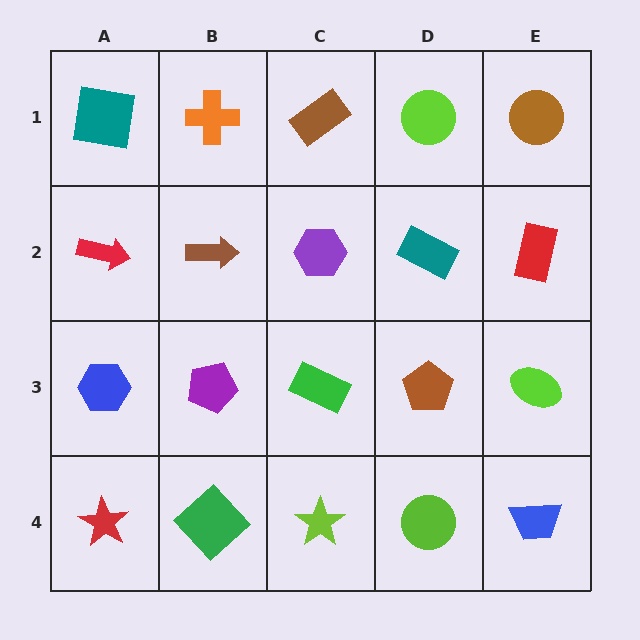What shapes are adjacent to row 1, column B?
A brown arrow (row 2, column B), a teal square (row 1, column A), a brown rectangle (row 1, column C).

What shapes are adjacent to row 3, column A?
A red arrow (row 2, column A), a red star (row 4, column A), a purple pentagon (row 3, column B).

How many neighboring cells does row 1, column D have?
3.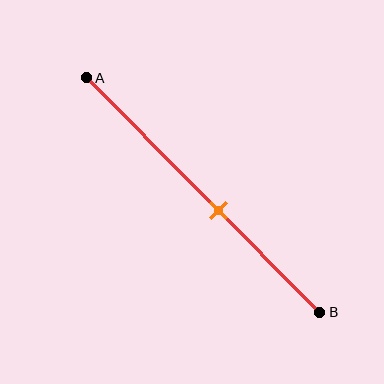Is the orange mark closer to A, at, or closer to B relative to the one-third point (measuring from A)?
The orange mark is closer to point B than the one-third point of segment AB.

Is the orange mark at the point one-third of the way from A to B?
No, the mark is at about 55% from A, not at the 33% one-third point.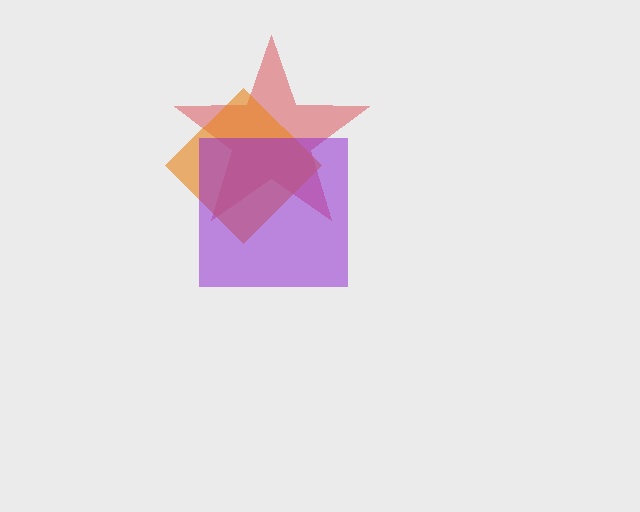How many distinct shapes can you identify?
There are 3 distinct shapes: a red star, an orange diamond, a purple square.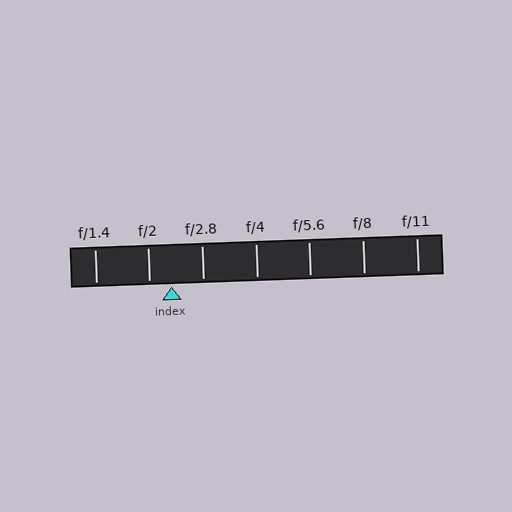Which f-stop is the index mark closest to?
The index mark is closest to f/2.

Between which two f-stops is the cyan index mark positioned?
The index mark is between f/2 and f/2.8.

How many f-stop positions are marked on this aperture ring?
There are 7 f-stop positions marked.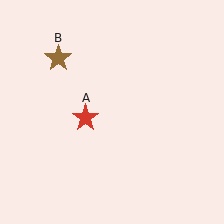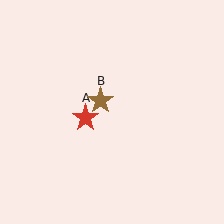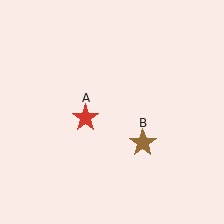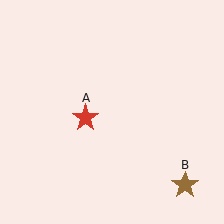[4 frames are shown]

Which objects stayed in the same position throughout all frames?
Red star (object A) remained stationary.